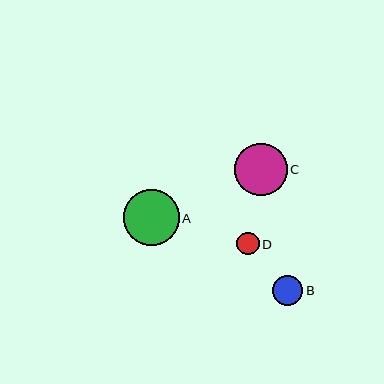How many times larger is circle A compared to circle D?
Circle A is approximately 2.5 times the size of circle D.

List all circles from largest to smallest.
From largest to smallest: A, C, B, D.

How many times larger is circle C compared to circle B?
Circle C is approximately 1.7 times the size of circle B.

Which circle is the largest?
Circle A is the largest with a size of approximately 56 pixels.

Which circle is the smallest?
Circle D is the smallest with a size of approximately 22 pixels.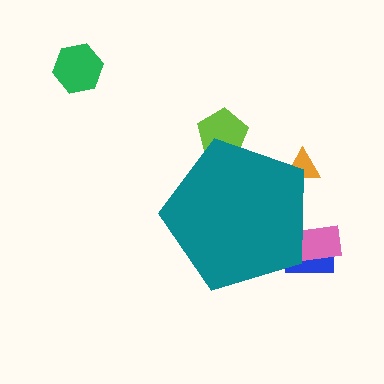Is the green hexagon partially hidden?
No, the green hexagon is fully visible.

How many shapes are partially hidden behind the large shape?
4 shapes are partially hidden.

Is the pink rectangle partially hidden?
Yes, the pink rectangle is partially hidden behind the teal pentagon.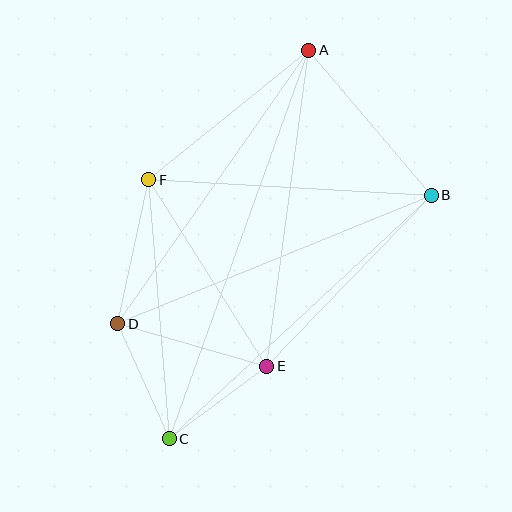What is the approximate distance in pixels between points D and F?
The distance between D and F is approximately 147 pixels.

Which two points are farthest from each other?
Points A and C are farthest from each other.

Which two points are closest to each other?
Points C and E are closest to each other.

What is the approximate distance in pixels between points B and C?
The distance between B and C is approximately 358 pixels.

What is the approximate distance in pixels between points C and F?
The distance between C and F is approximately 260 pixels.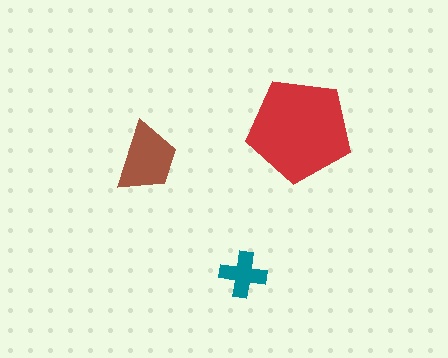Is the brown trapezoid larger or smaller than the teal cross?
Larger.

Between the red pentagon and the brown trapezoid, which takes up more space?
The red pentagon.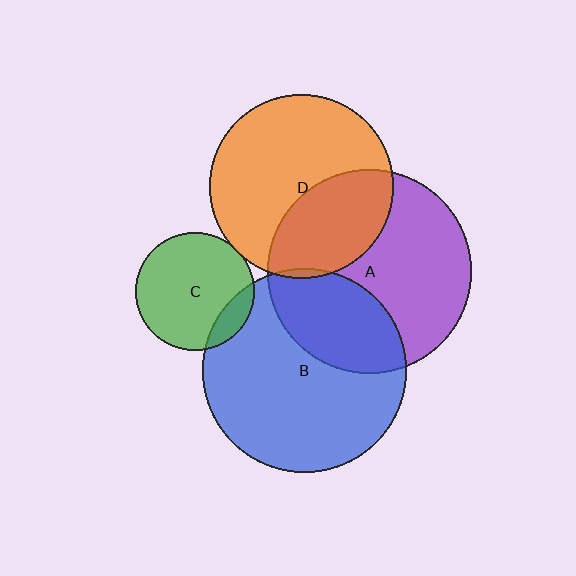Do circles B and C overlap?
Yes.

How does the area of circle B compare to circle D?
Approximately 1.2 times.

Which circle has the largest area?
Circle B (blue).